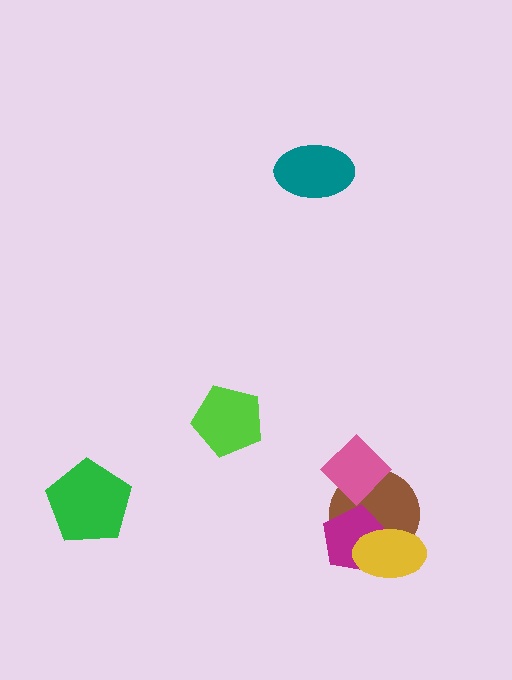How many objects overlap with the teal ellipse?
0 objects overlap with the teal ellipse.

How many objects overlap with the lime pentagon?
0 objects overlap with the lime pentagon.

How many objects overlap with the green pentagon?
0 objects overlap with the green pentagon.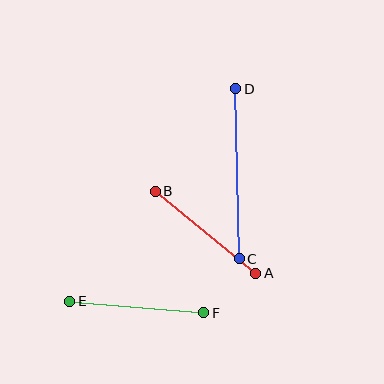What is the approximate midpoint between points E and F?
The midpoint is at approximately (137, 307) pixels.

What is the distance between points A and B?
The distance is approximately 130 pixels.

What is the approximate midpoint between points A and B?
The midpoint is at approximately (205, 232) pixels.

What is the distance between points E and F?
The distance is approximately 134 pixels.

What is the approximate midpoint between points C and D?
The midpoint is at approximately (237, 174) pixels.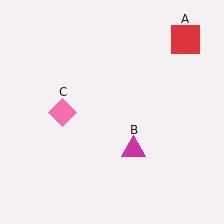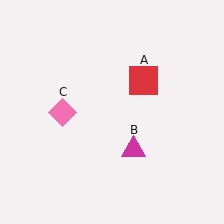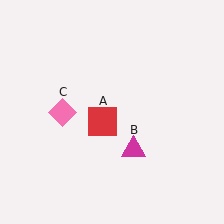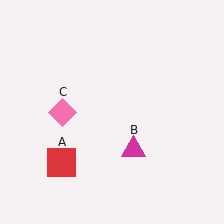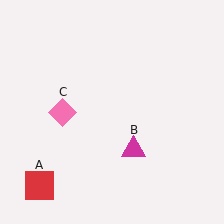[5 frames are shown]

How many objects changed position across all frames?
1 object changed position: red square (object A).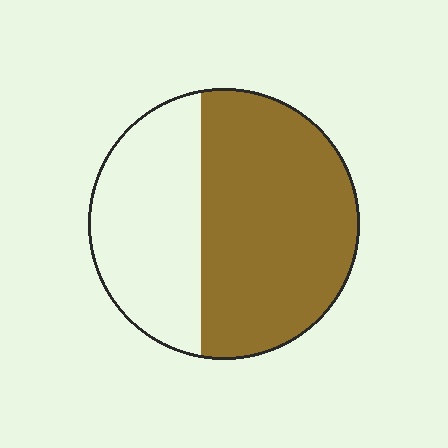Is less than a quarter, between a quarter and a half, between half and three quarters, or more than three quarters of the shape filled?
Between half and three quarters.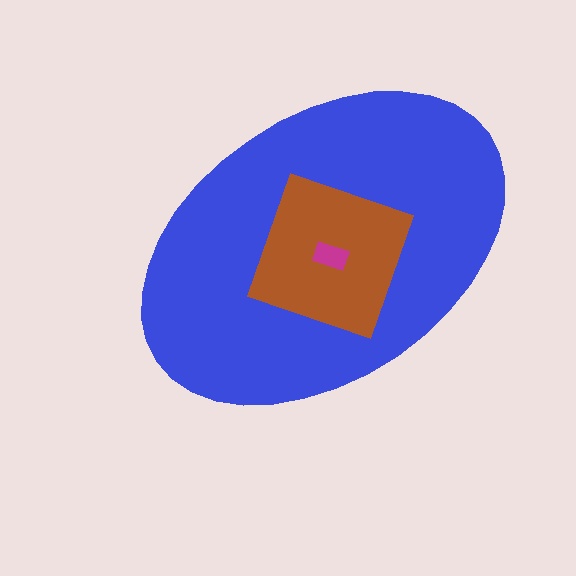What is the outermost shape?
The blue ellipse.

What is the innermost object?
The magenta rectangle.